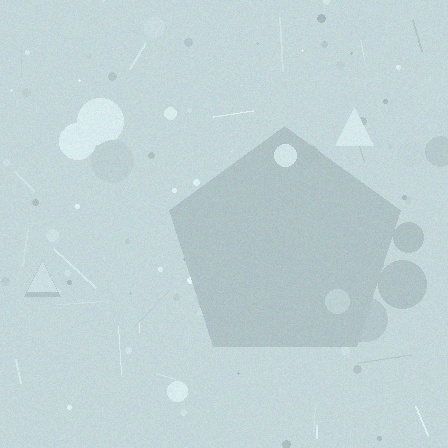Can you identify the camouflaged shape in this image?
The camouflaged shape is a pentagon.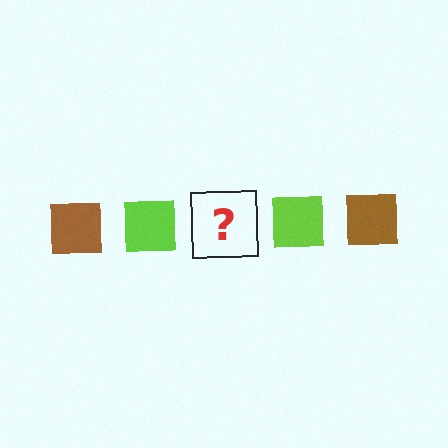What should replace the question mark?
The question mark should be replaced with a brown square.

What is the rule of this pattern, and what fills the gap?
The rule is that the pattern cycles through brown, lime squares. The gap should be filled with a brown square.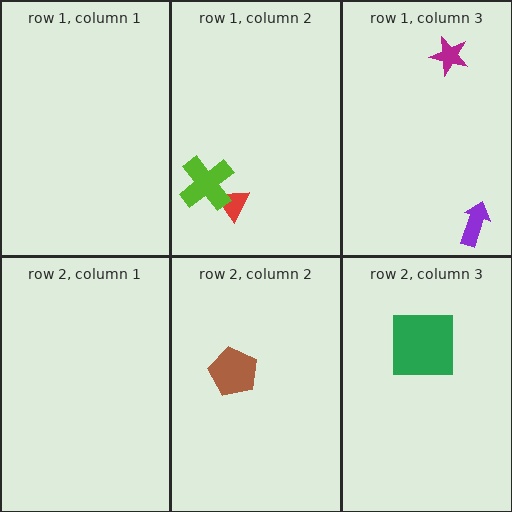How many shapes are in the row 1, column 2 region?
2.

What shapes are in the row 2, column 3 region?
The green square.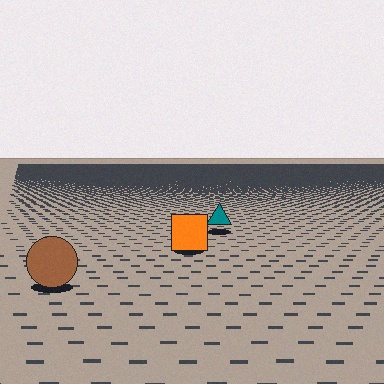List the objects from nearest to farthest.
From nearest to farthest: the brown circle, the orange square, the teal triangle.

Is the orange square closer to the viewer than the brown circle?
No. The brown circle is closer — you can tell from the texture gradient: the ground texture is coarser near it.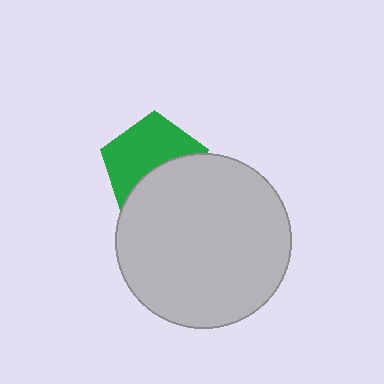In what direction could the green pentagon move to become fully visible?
The green pentagon could move up. That would shift it out from behind the light gray circle entirely.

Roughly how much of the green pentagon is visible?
About half of it is visible (roughly 57%).